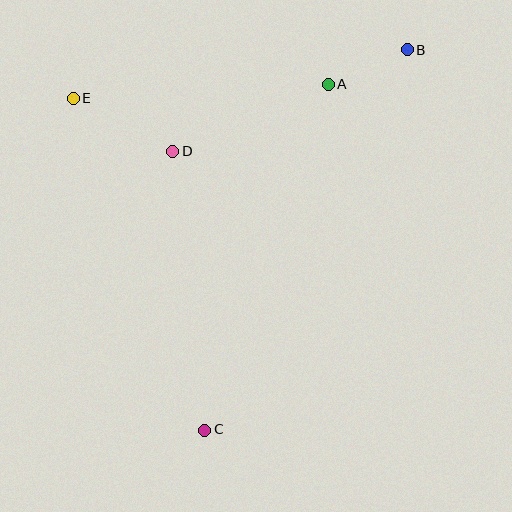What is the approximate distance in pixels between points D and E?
The distance between D and E is approximately 113 pixels.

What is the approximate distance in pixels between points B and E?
The distance between B and E is approximately 337 pixels.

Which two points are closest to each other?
Points A and B are closest to each other.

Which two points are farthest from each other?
Points B and C are farthest from each other.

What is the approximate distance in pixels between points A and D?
The distance between A and D is approximately 169 pixels.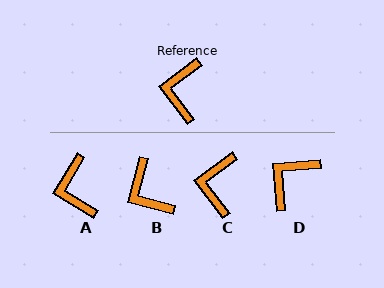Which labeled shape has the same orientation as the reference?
C.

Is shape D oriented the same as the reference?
No, it is off by about 32 degrees.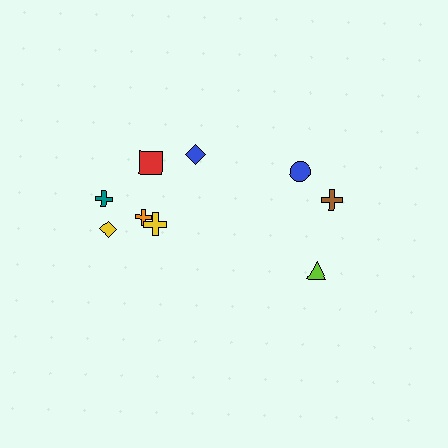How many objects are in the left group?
There are 6 objects.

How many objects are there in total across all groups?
There are 9 objects.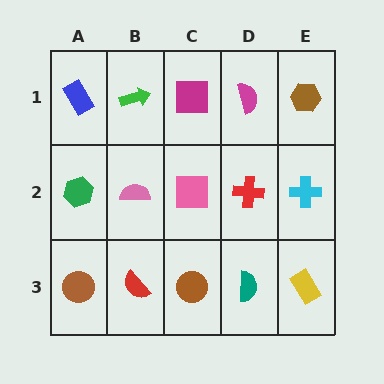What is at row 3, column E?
A yellow rectangle.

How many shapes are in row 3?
5 shapes.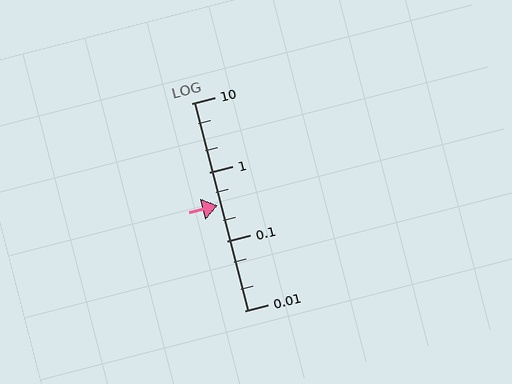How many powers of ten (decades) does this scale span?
The scale spans 3 decades, from 0.01 to 10.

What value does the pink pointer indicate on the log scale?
The pointer indicates approximately 0.33.